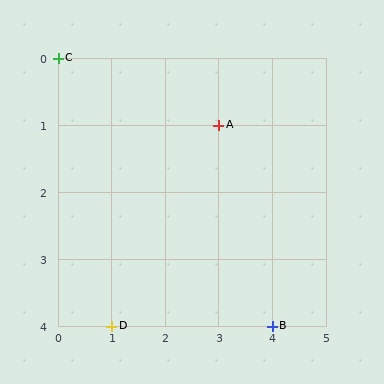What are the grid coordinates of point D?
Point D is at grid coordinates (1, 4).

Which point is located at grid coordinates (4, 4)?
Point B is at (4, 4).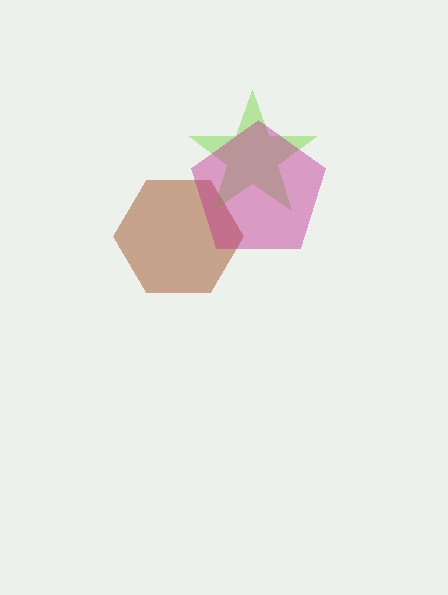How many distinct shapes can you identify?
There are 3 distinct shapes: a brown hexagon, a lime star, a magenta pentagon.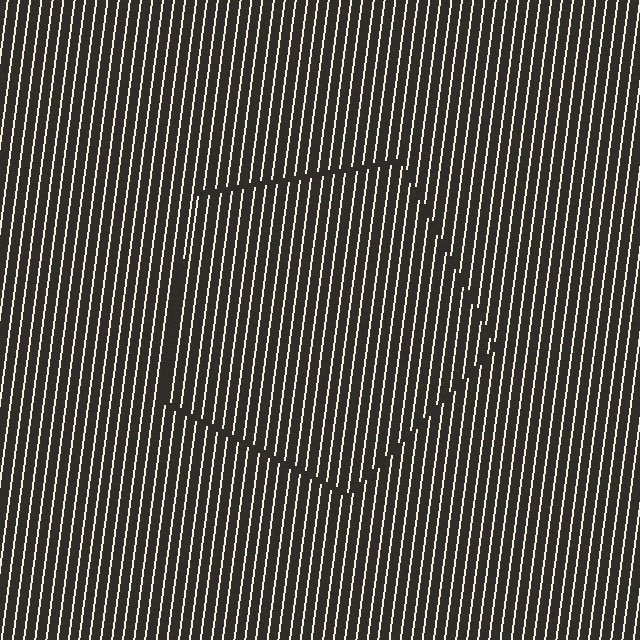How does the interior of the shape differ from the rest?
The interior of the shape contains the same grating, shifted by half a period — the contour is defined by the phase discontinuity where line-ends from the inner and outer gratings abut.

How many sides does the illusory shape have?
5 sides — the line-ends trace a pentagon.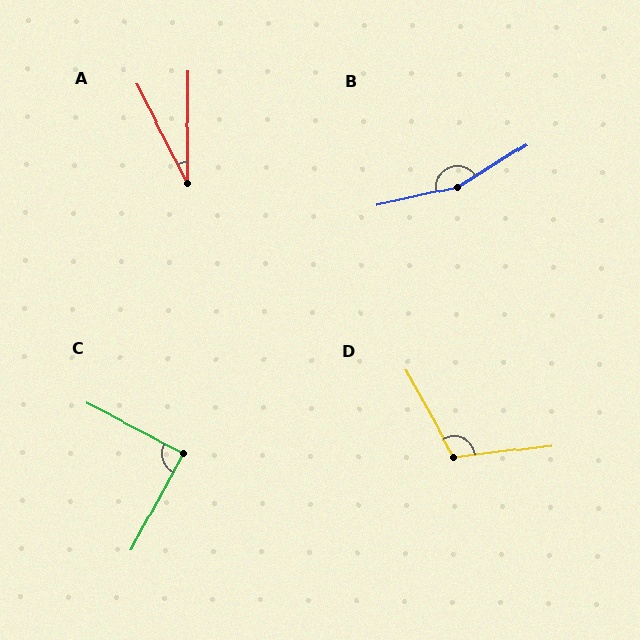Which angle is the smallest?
A, at approximately 27 degrees.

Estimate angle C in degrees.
Approximately 89 degrees.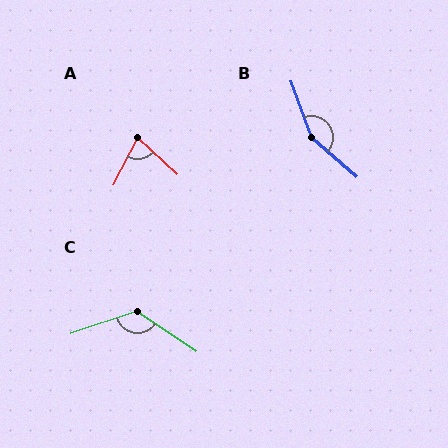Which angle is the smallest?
A, at approximately 74 degrees.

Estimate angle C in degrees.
Approximately 127 degrees.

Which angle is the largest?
B, at approximately 150 degrees.